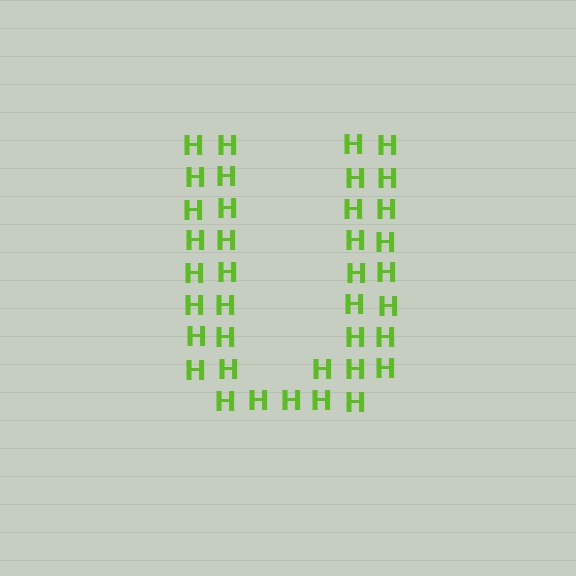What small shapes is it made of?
It is made of small letter H's.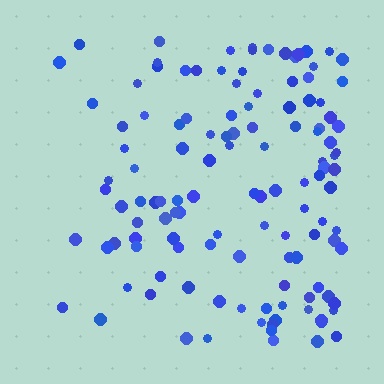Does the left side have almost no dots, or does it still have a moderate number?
Still a moderate number, just noticeably fewer than the right.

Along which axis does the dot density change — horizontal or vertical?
Horizontal.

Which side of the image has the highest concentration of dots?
The right.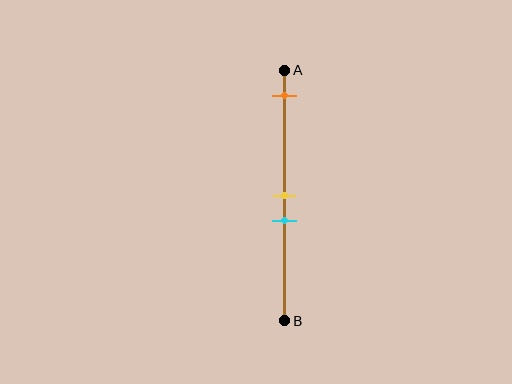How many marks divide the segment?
There are 3 marks dividing the segment.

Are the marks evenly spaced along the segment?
No, the marks are not evenly spaced.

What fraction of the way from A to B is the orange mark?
The orange mark is approximately 10% (0.1) of the way from A to B.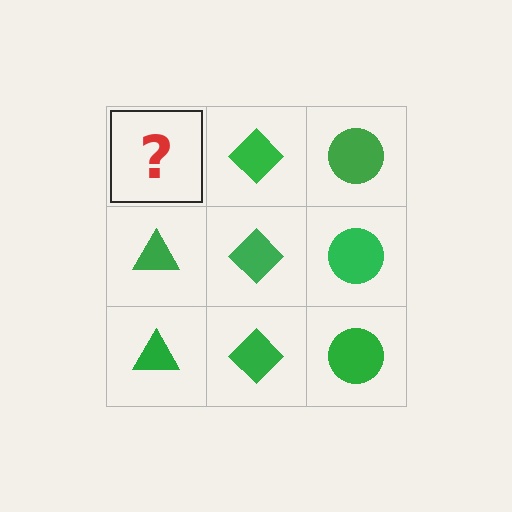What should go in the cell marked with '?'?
The missing cell should contain a green triangle.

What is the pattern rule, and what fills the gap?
The rule is that each column has a consistent shape. The gap should be filled with a green triangle.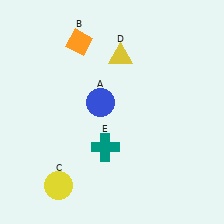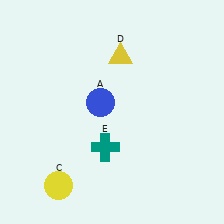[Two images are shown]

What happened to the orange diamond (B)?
The orange diamond (B) was removed in Image 2. It was in the top-left area of Image 1.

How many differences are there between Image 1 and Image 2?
There is 1 difference between the two images.